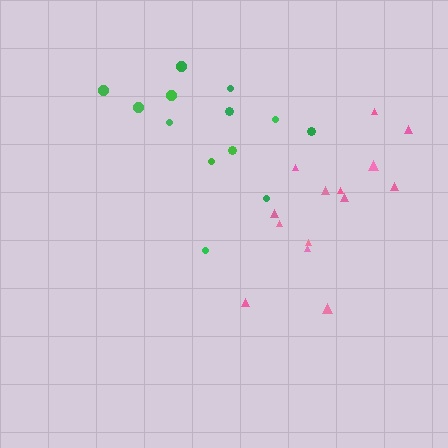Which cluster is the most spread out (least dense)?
Green.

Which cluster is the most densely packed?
Pink.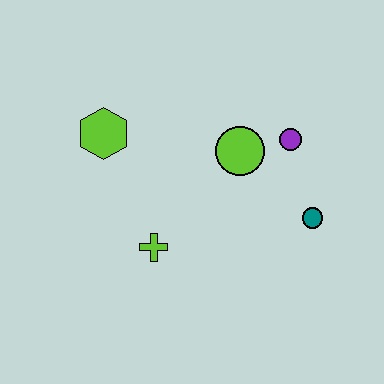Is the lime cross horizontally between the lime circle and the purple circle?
No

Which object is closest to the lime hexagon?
The lime cross is closest to the lime hexagon.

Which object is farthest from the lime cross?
The purple circle is farthest from the lime cross.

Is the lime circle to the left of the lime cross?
No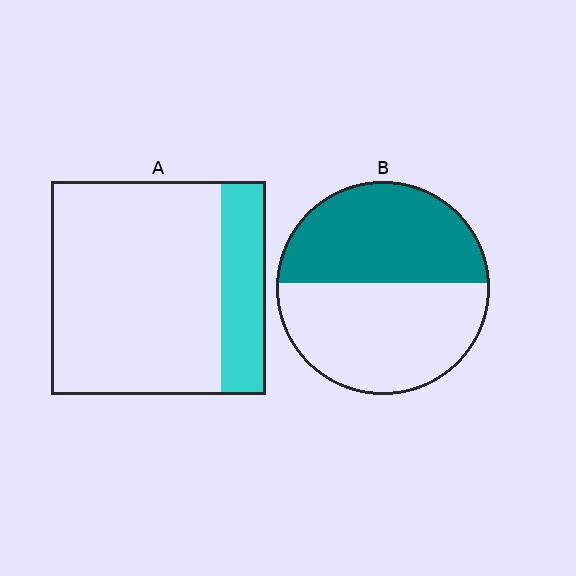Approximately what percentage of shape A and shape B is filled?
A is approximately 20% and B is approximately 45%.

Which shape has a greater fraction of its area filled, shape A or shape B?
Shape B.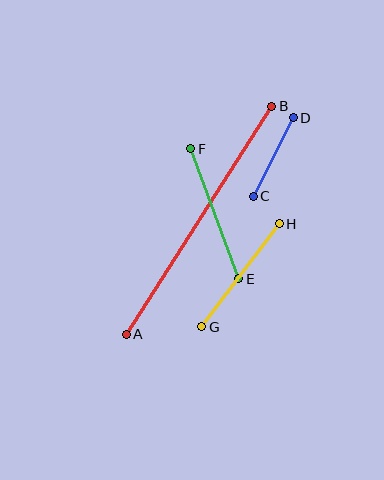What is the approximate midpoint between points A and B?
The midpoint is at approximately (199, 220) pixels.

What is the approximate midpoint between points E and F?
The midpoint is at approximately (215, 214) pixels.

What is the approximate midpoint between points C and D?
The midpoint is at approximately (273, 157) pixels.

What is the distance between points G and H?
The distance is approximately 129 pixels.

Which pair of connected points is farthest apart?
Points A and B are farthest apart.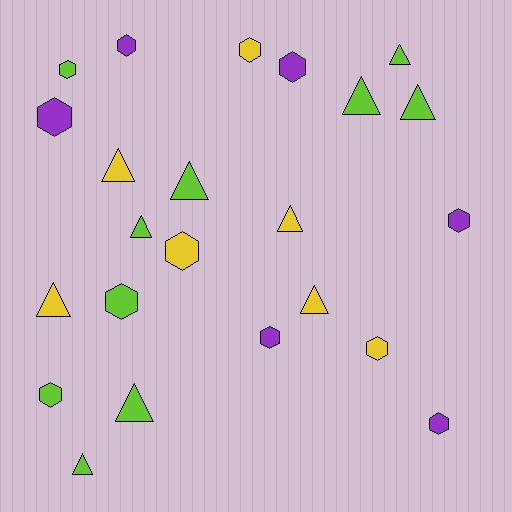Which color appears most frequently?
Lime, with 10 objects.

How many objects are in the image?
There are 23 objects.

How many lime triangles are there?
There are 7 lime triangles.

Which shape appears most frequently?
Hexagon, with 12 objects.